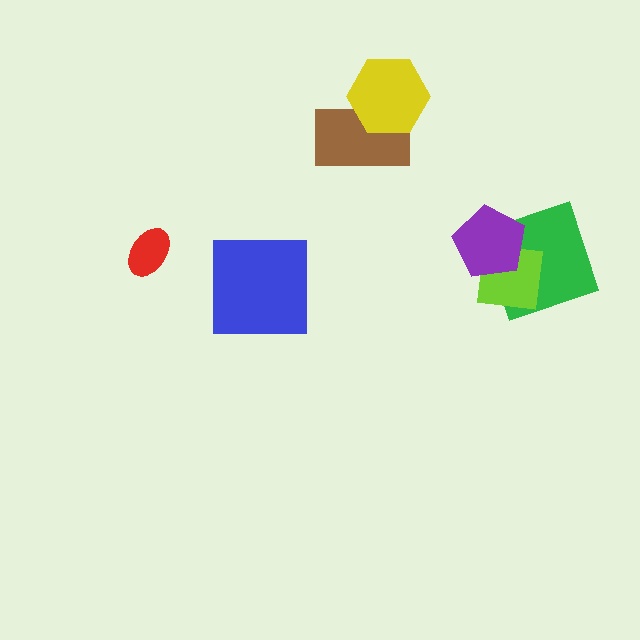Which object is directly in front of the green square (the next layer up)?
The lime square is directly in front of the green square.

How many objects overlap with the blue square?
0 objects overlap with the blue square.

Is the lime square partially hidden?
Yes, it is partially covered by another shape.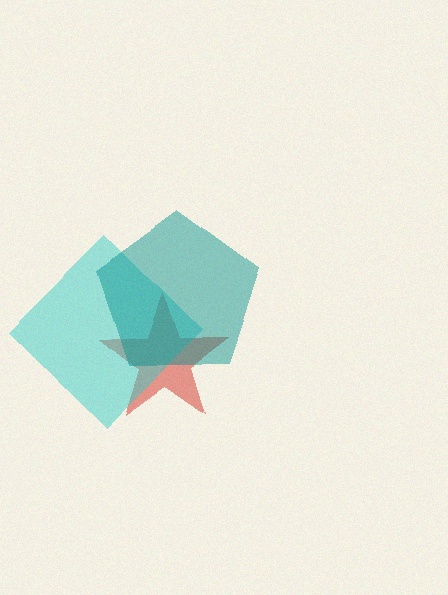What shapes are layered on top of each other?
The layered shapes are: a red star, a cyan diamond, a teal pentagon.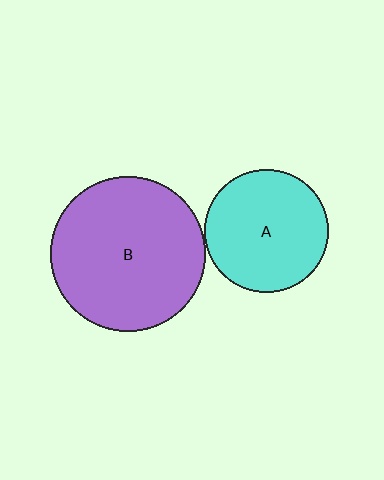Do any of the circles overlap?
No, none of the circles overlap.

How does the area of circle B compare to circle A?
Approximately 1.6 times.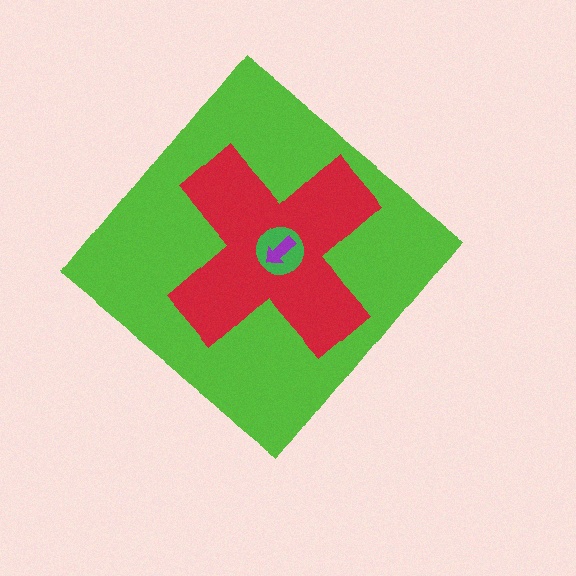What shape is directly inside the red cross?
The green circle.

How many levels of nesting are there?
4.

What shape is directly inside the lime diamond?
The red cross.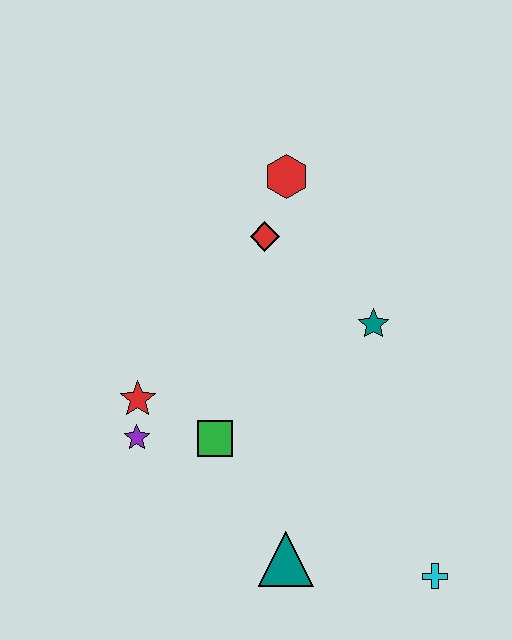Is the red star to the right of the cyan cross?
No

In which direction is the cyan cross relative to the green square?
The cyan cross is to the right of the green square.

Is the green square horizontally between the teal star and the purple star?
Yes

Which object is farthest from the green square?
The red hexagon is farthest from the green square.